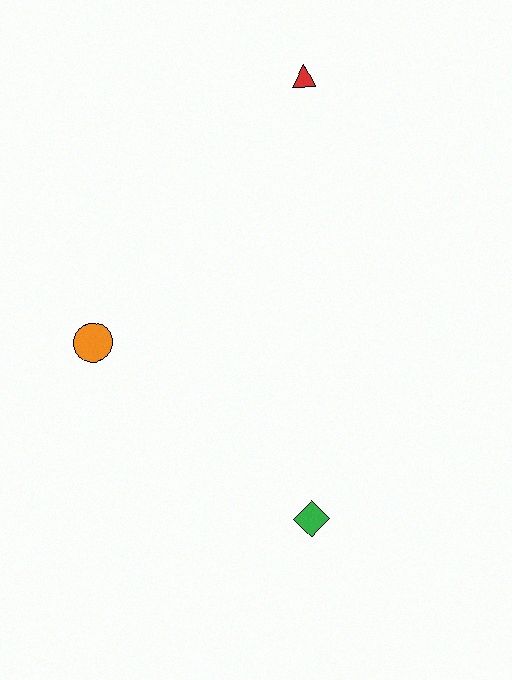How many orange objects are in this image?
There is 1 orange object.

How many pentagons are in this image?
There are no pentagons.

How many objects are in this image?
There are 3 objects.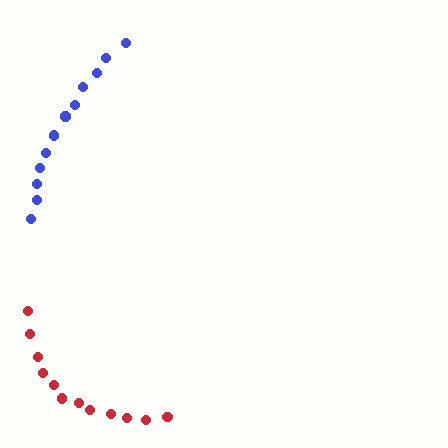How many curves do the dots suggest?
There are 2 distinct paths.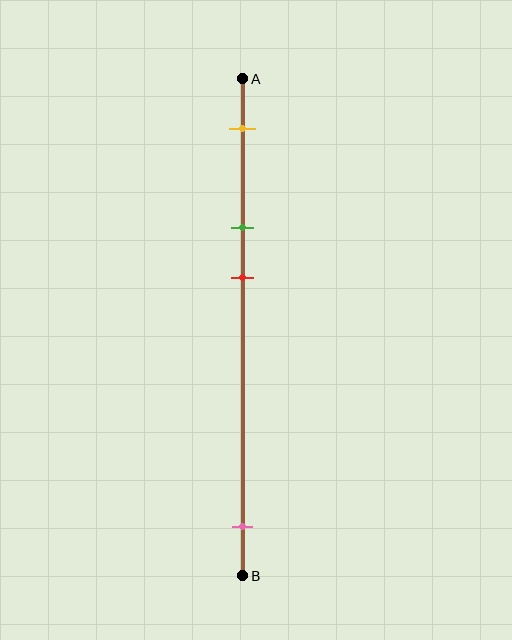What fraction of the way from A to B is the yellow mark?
The yellow mark is approximately 10% (0.1) of the way from A to B.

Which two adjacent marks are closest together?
The green and red marks are the closest adjacent pair.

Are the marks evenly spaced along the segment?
No, the marks are not evenly spaced.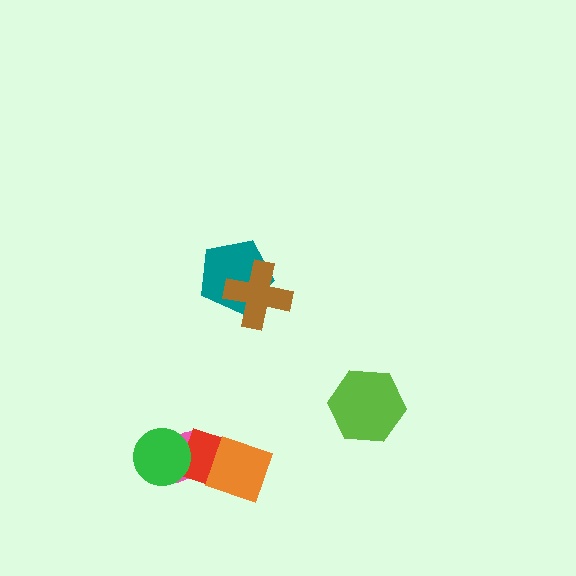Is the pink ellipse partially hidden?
Yes, it is partially covered by another shape.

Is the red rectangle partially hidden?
Yes, it is partially covered by another shape.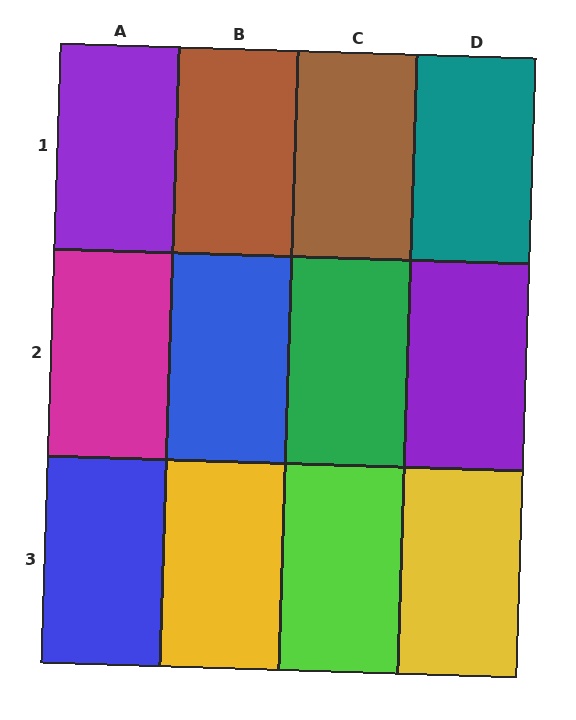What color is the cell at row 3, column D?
Yellow.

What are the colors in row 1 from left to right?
Purple, brown, brown, teal.